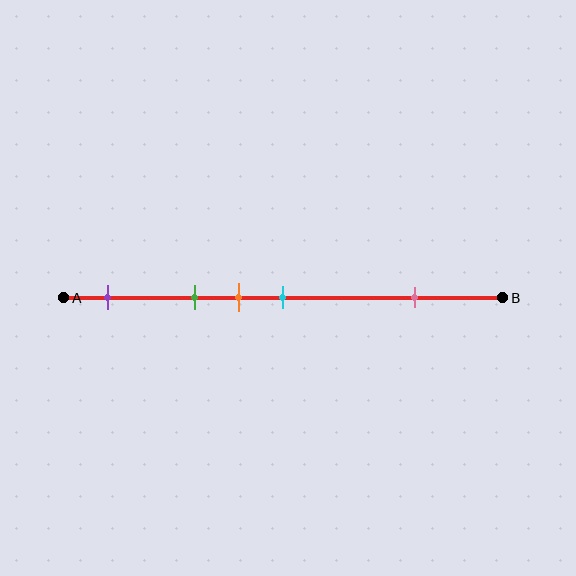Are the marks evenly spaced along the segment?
No, the marks are not evenly spaced.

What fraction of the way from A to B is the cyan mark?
The cyan mark is approximately 50% (0.5) of the way from A to B.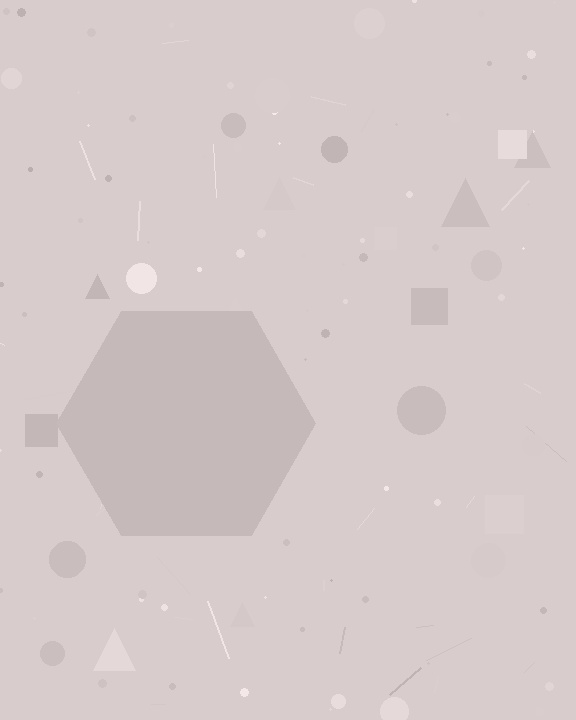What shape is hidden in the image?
A hexagon is hidden in the image.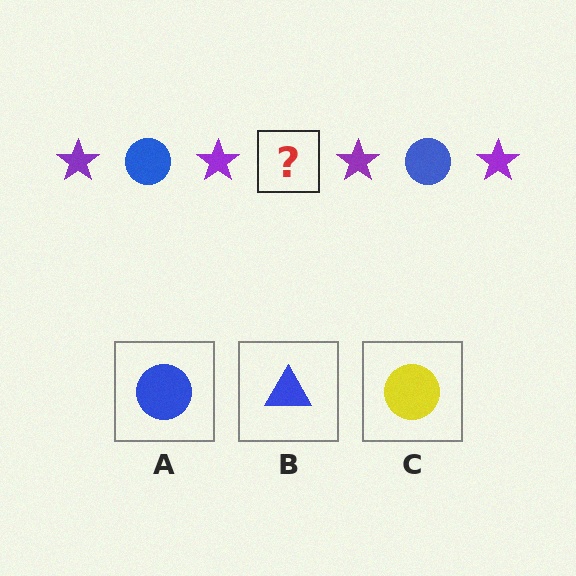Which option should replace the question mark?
Option A.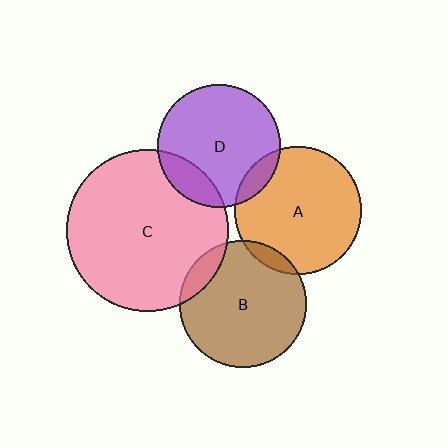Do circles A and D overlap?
Yes.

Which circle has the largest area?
Circle C (pink).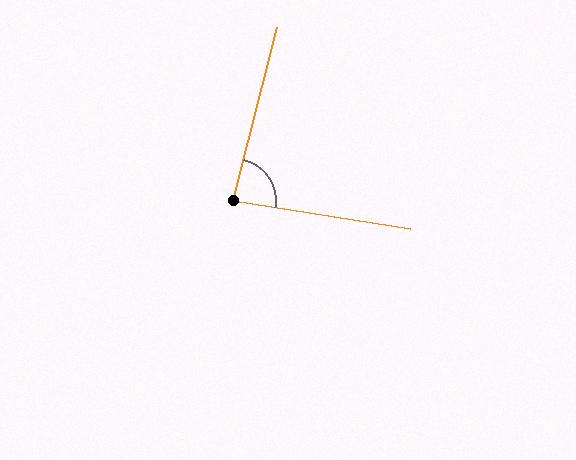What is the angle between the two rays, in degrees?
Approximately 85 degrees.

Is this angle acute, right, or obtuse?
It is acute.